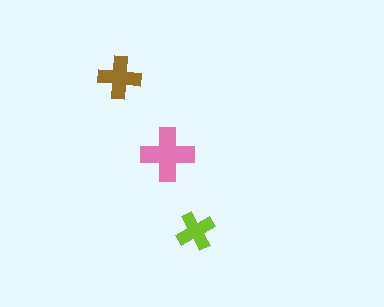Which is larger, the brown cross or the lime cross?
The brown one.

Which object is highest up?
The brown cross is topmost.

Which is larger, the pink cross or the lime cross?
The pink one.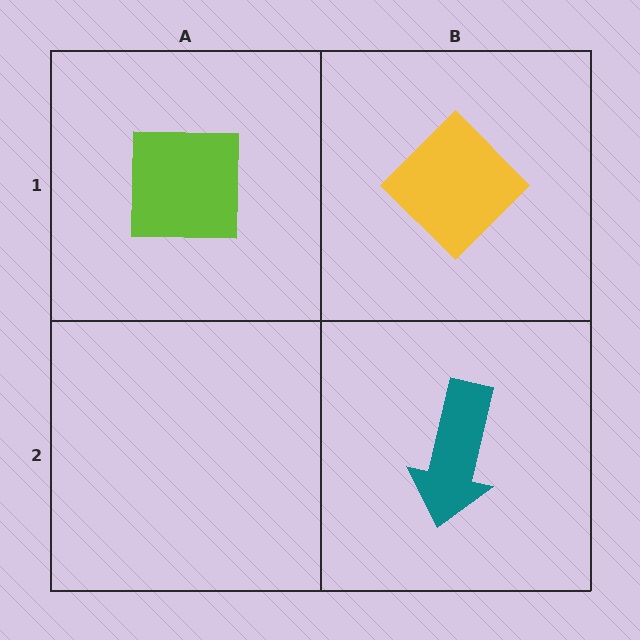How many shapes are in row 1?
2 shapes.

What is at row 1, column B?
A yellow diamond.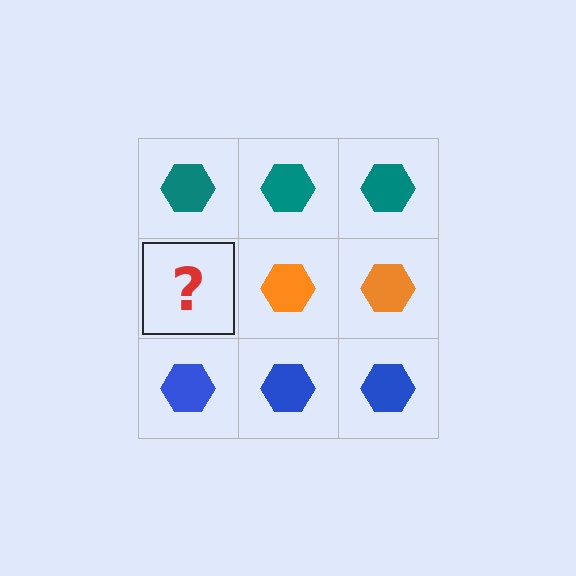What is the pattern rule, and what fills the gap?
The rule is that each row has a consistent color. The gap should be filled with an orange hexagon.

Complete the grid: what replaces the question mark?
The question mark should be replaced with an orange hexagon.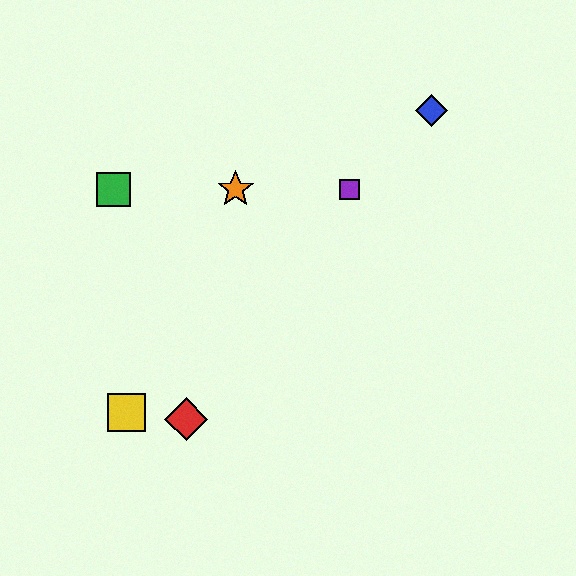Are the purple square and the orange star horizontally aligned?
Yes, both are at y≈189.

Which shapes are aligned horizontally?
The green square, the purple square, the orange star are aligned horizontally.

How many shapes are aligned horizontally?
3 shapes (the green square, the purple square, the orange star) are aligned horizontally.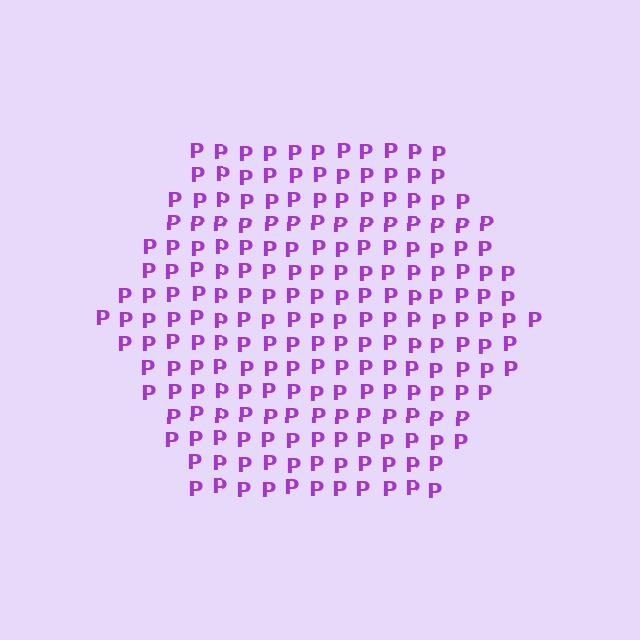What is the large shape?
The large shape is a hexagon.